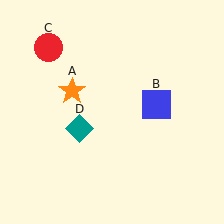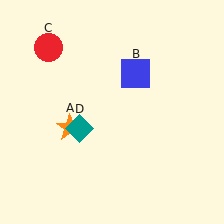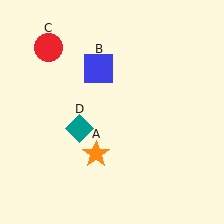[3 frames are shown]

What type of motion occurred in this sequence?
The orange star (object A), blue square (object B) rotated counterclockwise around the center of the scene.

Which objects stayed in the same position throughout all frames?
Red circle (object C) and teal diamond (object D) remained stationary.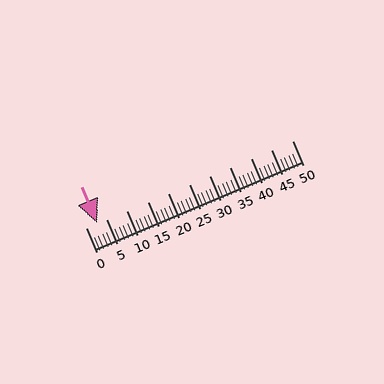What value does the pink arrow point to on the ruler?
The pink arrow points to approximately 3.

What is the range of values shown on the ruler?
The ruler shows values from 0 to 50.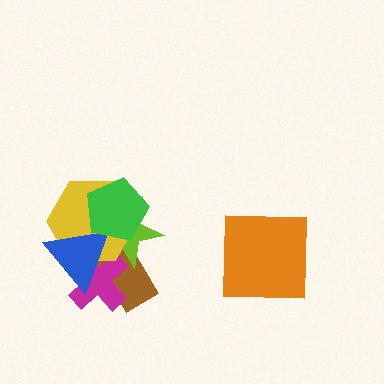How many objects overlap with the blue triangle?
5 objects overlap with the blue triangle.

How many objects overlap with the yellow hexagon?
5 objects overlap with the yellow hexagon.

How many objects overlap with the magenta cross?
4 objects overlap with the magenta cross.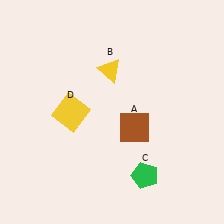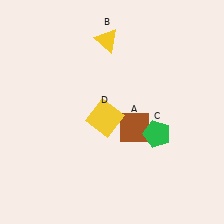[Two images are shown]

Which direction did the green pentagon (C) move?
The green pentagon (C) moved up.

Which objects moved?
The objects that moved are: the yellow triangle (B), the green pentagon (C), the yellow square (D).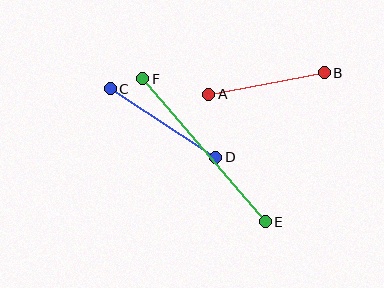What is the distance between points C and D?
The distance is approximately 126 pixels.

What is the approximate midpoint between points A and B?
The midpoint is at approximately (266, 83) pixels.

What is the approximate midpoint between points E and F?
The midpoint is at approximately (204, 150) pixels.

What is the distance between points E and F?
The distance is approximately 189 pixels.